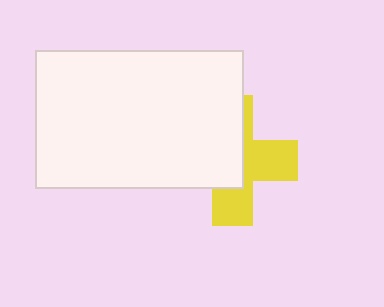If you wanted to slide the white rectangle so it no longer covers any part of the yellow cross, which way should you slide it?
Slide it left — that is the most direct way to separate the two shapes.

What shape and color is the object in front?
The object in front is a white rectangle.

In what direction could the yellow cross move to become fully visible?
The yellow cross could move right. That would shift it out from behind the white rectangle entirely.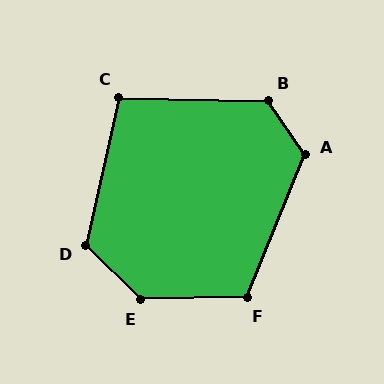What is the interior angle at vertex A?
Approximately 124 degrees (obtuse).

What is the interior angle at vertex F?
Approximately 113 degrees (obtuse).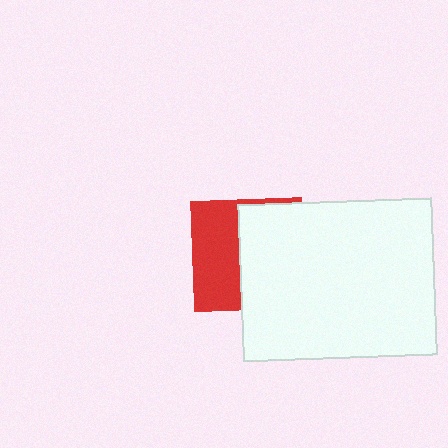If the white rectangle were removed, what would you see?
You would see the complete red square.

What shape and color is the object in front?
The object in front is a white rectangle.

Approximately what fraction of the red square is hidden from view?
Roughly 56% of the red square is hidden behind the white rectangle.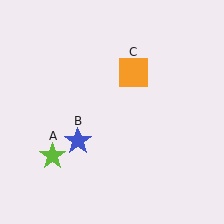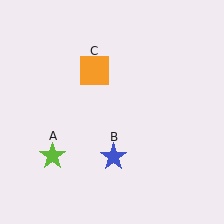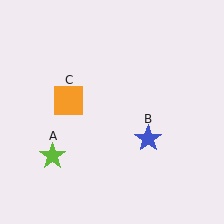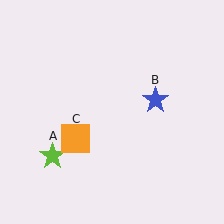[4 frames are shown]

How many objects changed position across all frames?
2 objects changed position: blue star (object B), orange square (object C).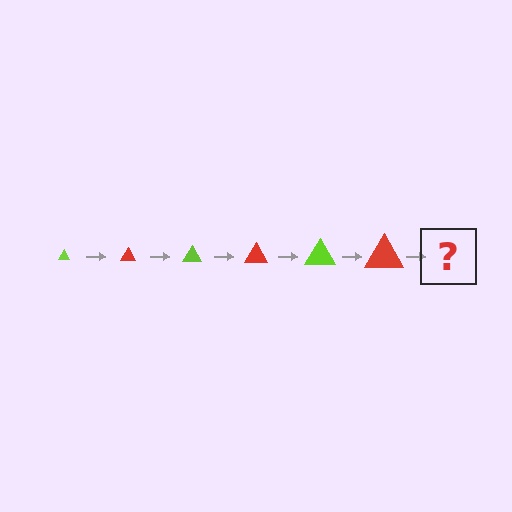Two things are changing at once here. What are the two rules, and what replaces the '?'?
The two rules are that the triangle grows larger each step and the color cycles through lime and red. The '?' should be a lime triangle, larger than the previous one.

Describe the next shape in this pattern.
It should be a lime triangle, larger than the previous one.